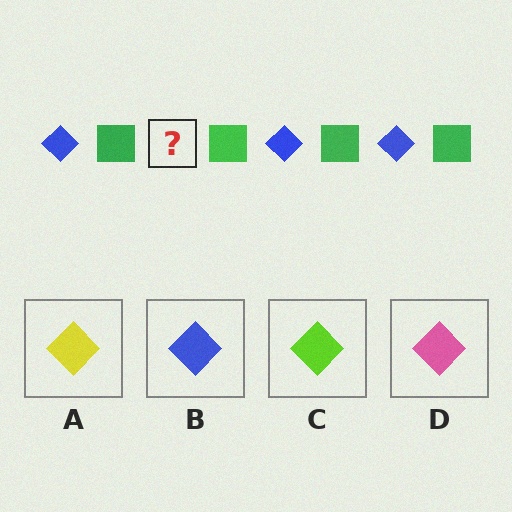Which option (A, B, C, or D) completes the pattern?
B.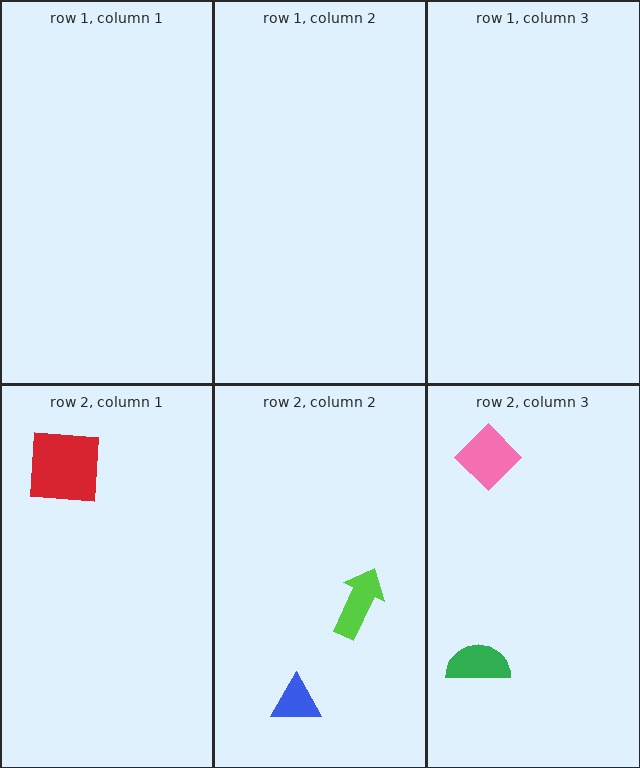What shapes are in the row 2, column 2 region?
The lime arrow, the blue triangle.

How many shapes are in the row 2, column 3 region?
2.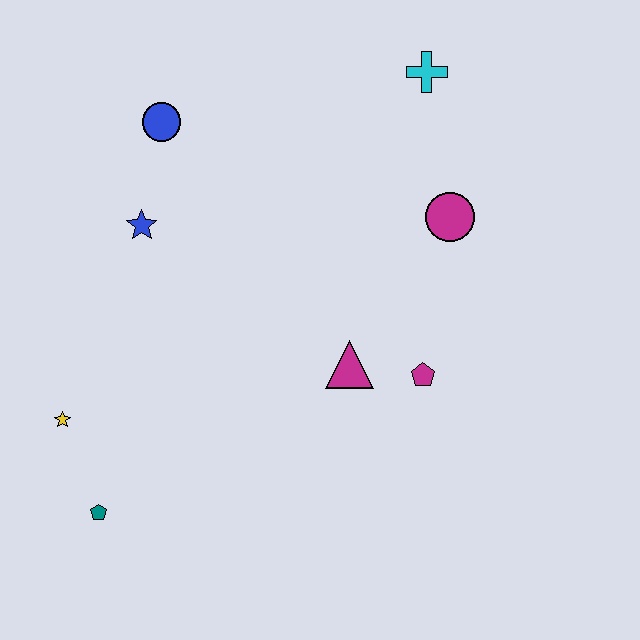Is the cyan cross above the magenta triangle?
Yes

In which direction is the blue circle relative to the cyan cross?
The blue circle is to the left of the cyan cross.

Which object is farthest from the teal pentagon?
The cyan cross is farthest from the teal pentagon.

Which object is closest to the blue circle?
The blue star is closest to the blue circle.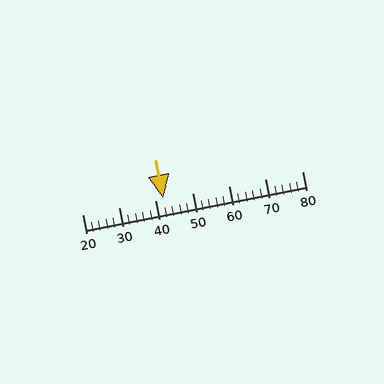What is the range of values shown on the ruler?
The ruler shows values from 20 to 80.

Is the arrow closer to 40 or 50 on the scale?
The arrow is closer to 40.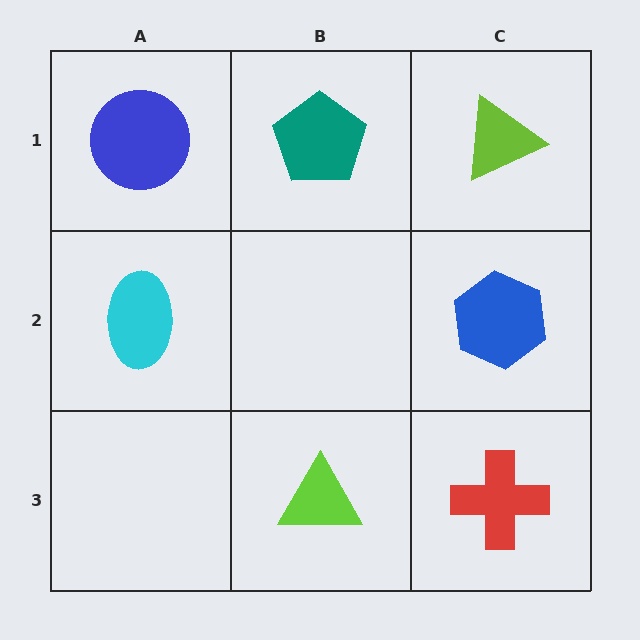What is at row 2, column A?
A cyan ellipse.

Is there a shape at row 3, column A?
No, that cell is empty.